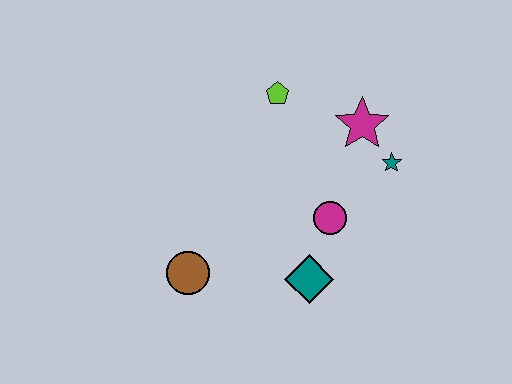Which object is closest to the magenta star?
The teal star is closest to the magenta star.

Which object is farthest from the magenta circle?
The brown circle is farthest from the magenta circle.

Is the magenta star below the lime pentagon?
Yes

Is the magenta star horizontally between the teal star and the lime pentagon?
Yes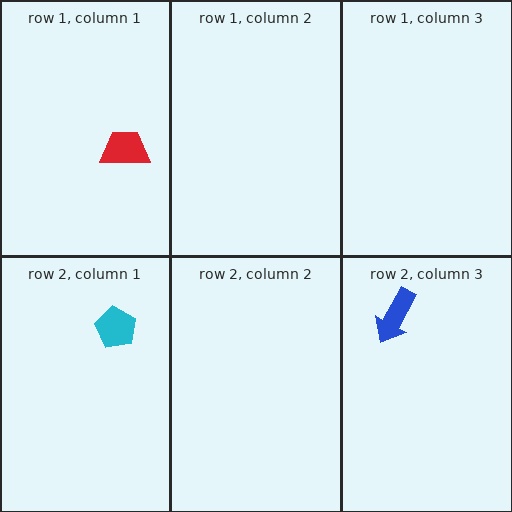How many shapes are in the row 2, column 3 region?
1.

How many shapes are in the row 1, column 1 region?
1.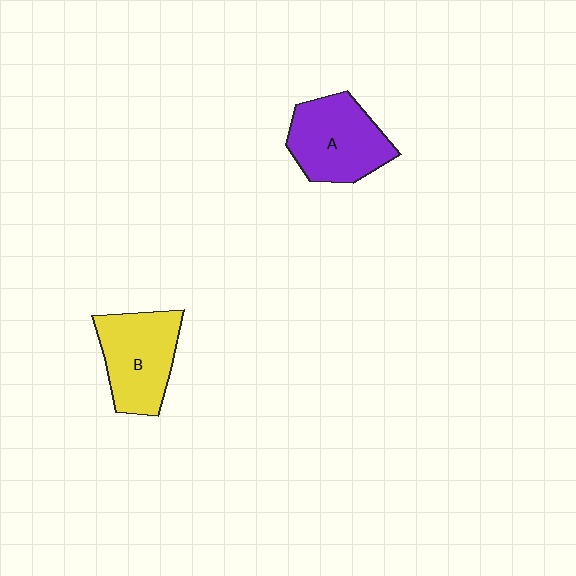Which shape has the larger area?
Shape A (purple).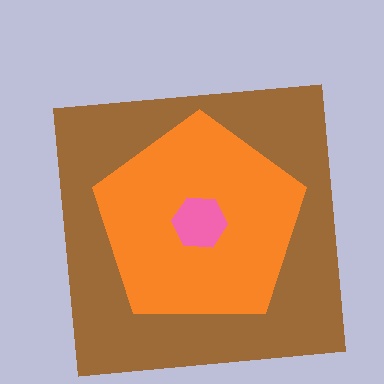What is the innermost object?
The pink hexagon.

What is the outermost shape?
The brown square.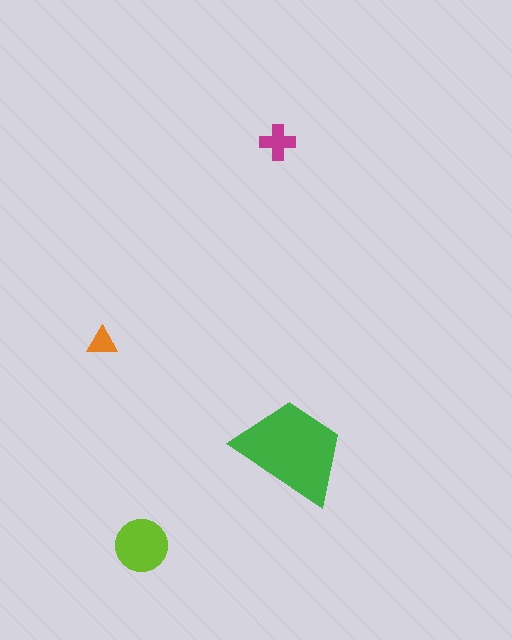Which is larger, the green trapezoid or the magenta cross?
The green trapezoid.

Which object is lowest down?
The lime circle is bottommost.